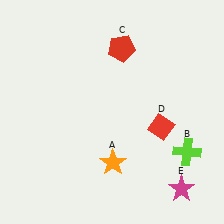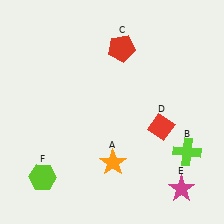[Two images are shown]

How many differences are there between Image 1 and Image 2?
There is 1 difference between the two images.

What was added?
A lime hexagon (F) was added in Image 2.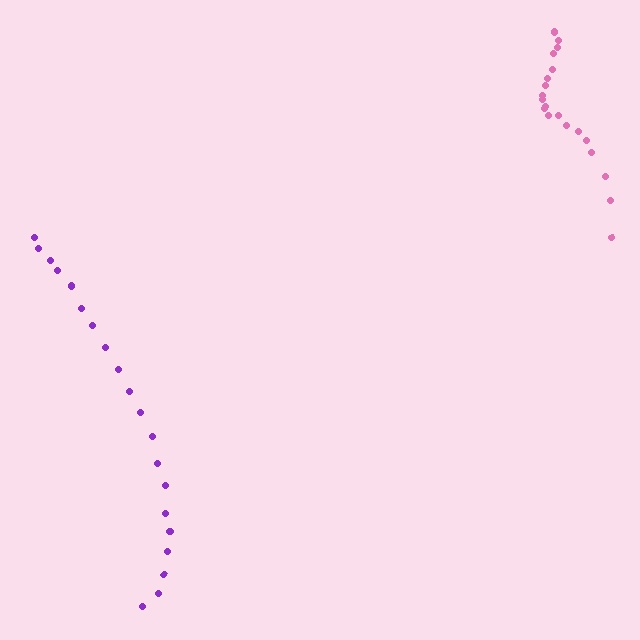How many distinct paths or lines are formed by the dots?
There are 2 distinct paths.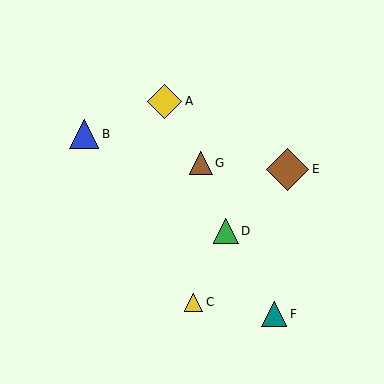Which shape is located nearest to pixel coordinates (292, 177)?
The brown diamond (labeled E) at (288, 169) is nearest to that location.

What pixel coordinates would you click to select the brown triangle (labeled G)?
Click at (201, 163) to select the brown triangle G.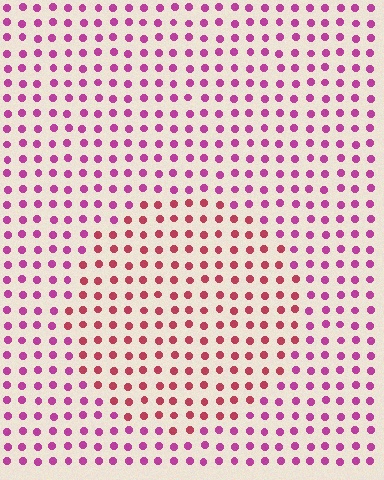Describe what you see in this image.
The image is filled with small magenta elements in a uniform arrangement. A circle-shaped region is visible where the elements are tinted to a slightly different hue, forming a subtle color boundary.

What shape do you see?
I see a circle.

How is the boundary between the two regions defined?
The boundary is defined purely by a slight shift in hue (about 33 degrees). Spacing, size, and orientation are identical on both sides.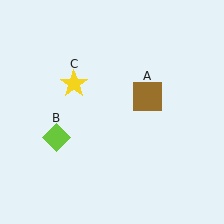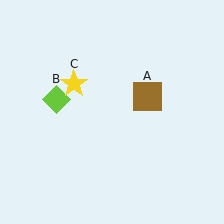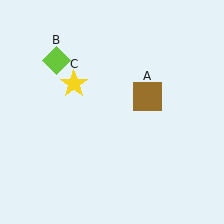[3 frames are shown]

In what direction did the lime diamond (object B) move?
The lime diamond (object B) moved up.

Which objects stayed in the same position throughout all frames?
Brown square (object A) and yellow star (object C) remained stationary.